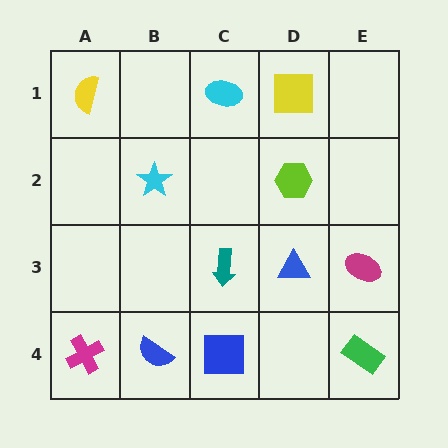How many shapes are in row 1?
3 shapes.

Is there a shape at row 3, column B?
No, that cell is empty.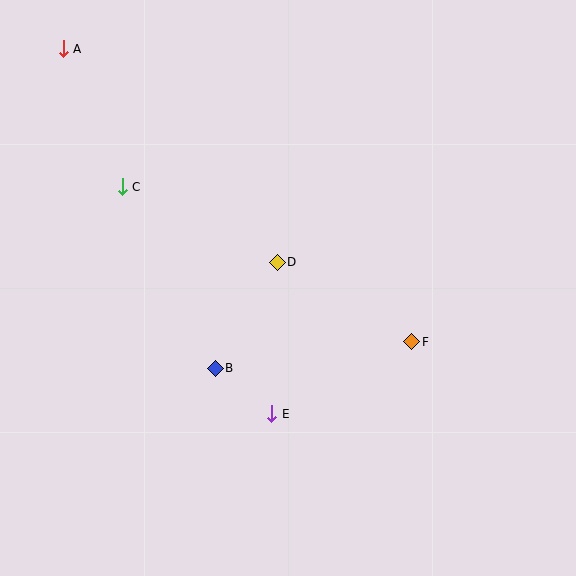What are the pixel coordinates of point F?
Point F is at (412, 342).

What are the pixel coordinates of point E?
Point E is at (272, 414).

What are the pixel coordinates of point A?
Point A is at (63, 49).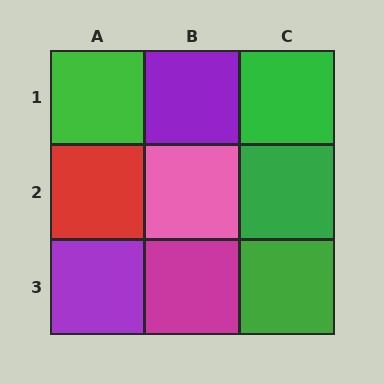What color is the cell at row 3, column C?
Green.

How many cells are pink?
1 cell is pink.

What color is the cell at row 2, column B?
Pink.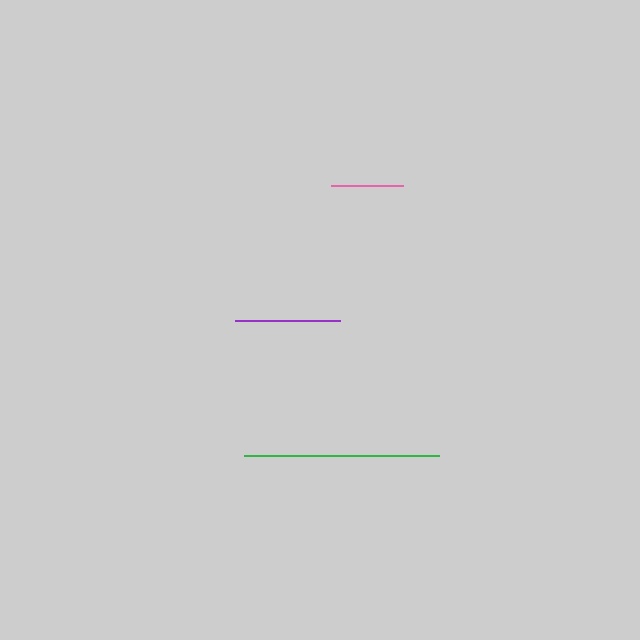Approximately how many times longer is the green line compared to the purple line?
The green line is approximately 1.8 times the length of the purple line.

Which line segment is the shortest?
The pink line is the shortest at approximately 72 pixels.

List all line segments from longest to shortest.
From longest to shortest: green, purple, pink.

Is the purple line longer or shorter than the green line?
The green line is longer than the purple line.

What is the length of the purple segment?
The purple segment is approximately 106 pixels long.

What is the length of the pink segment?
The pink segment is approximately 72 pixels long.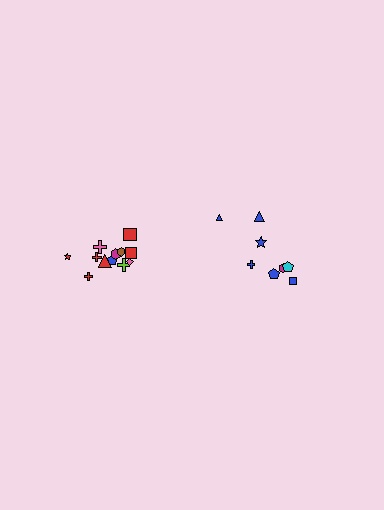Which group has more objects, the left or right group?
The left group.